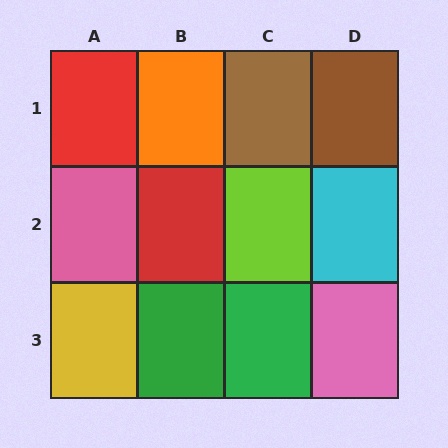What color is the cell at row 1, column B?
Orange.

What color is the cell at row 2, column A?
Pink.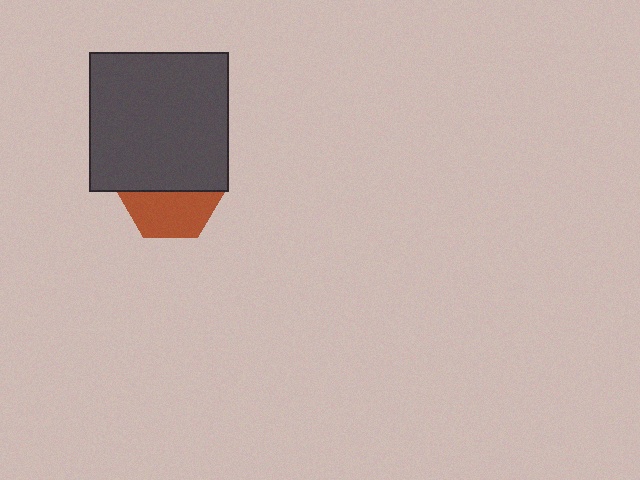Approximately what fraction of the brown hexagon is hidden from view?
Roughly 51% of the brown hexagon is hidden behind the dark gray rectangle.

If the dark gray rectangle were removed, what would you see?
You would see the complete brown hexagon.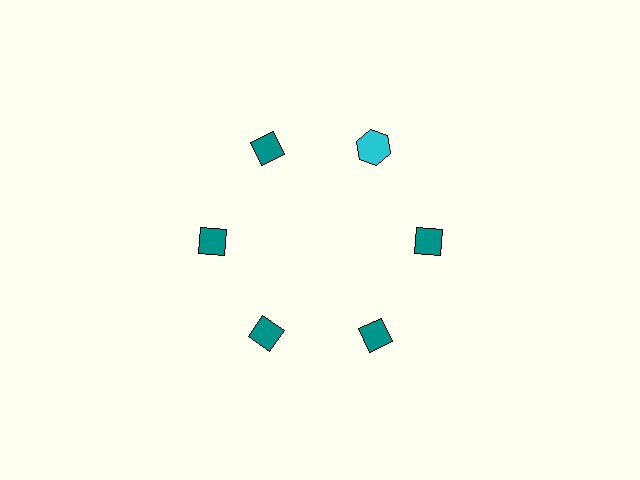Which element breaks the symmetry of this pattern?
The cyan hexagon at roughly the 1 o'clock position breaks the symmetry. All other shapes are teal diamonds.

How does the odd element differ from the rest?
It differs in both color (cyan instead of teal) and shape (hexagon instead of diamond).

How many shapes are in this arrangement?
There are 6 shapes arranged in a ring pattern.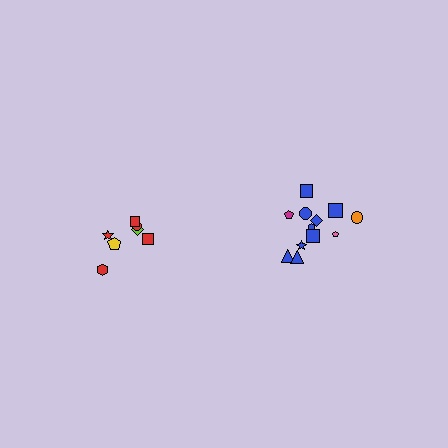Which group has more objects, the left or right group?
The right group.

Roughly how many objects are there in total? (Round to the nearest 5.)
Roughly 20 objects in total.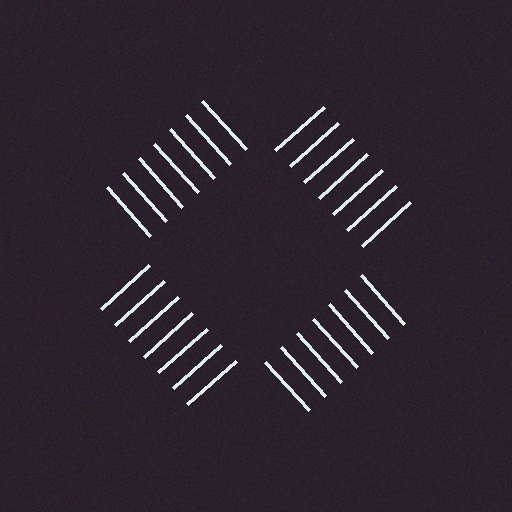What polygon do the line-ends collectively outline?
An illusory square — the line segments terminate on its edges but no continuous stroke is drawn.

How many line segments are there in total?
28 — 7 along each of the 4 edges.